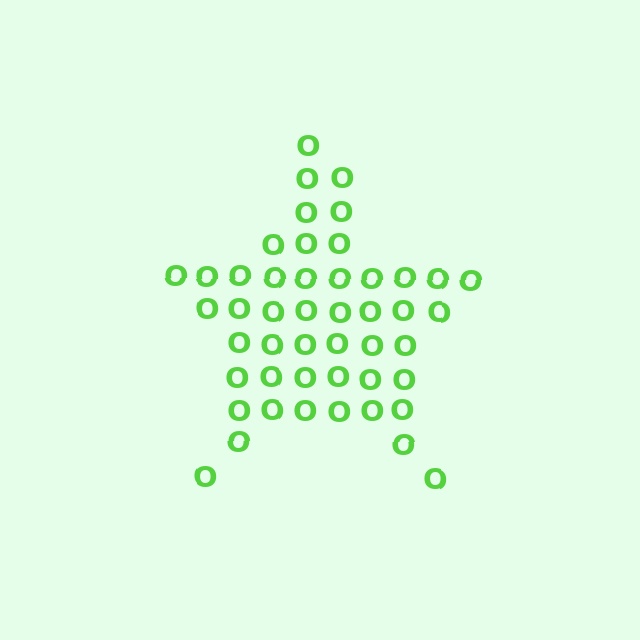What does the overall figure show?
The overall figure shows a star.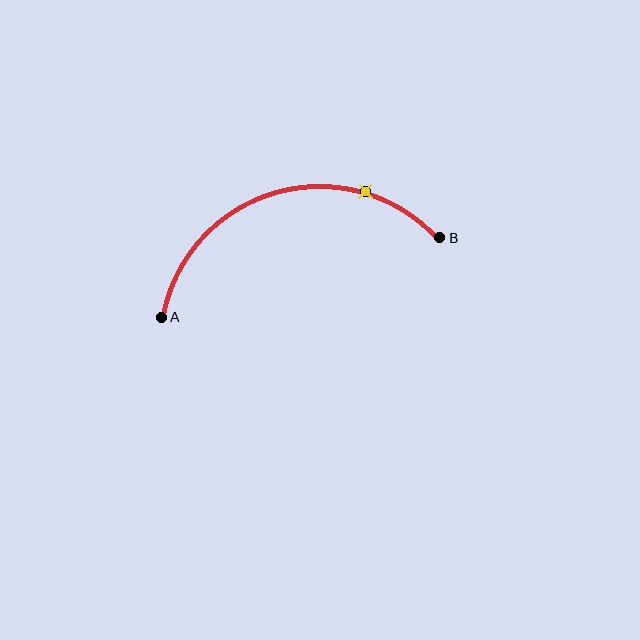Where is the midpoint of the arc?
The arc midpoint is the point on the curve farthest from the straight line joining A and B. It sits above that line.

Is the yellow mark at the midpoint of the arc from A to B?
No. The yellow mark lies on the arc but is closer to endpoint B. The arc midpoint would be at the point on the curve equidistant along the arc from both A and B.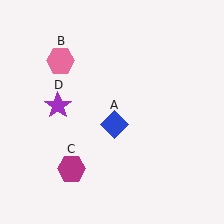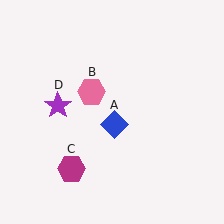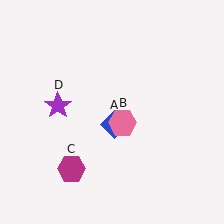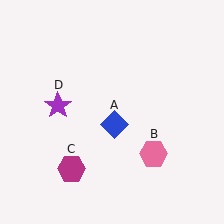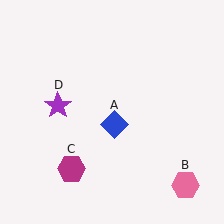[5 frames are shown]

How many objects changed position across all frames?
1 object changed position: pink hexagon (object B).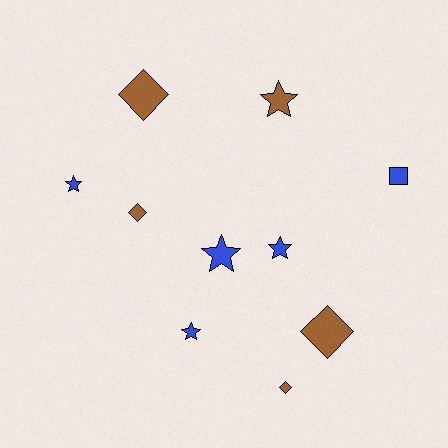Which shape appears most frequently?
Star, with 5 objects.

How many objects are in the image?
There are 10 objects.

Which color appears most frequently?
Brown, with 5 objects.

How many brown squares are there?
There are no brown squares.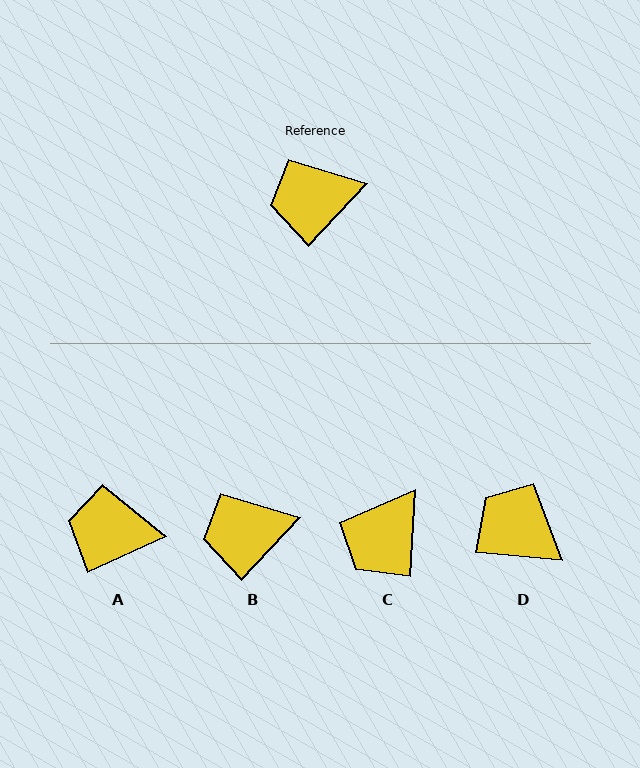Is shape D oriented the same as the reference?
No, it is off by about 53 degrees.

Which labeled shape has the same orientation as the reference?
B.